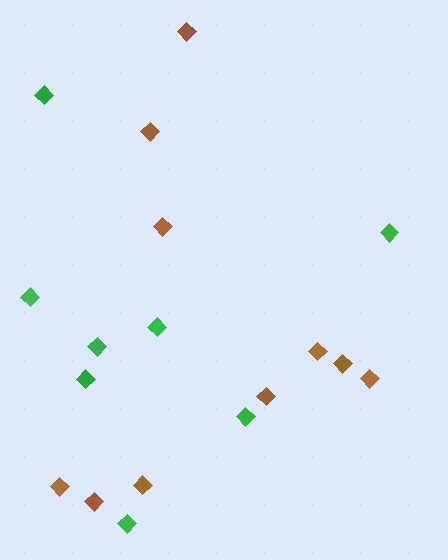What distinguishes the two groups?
There are 2 groups: one group of brown diamonds (10) and one group of green diamonds (8).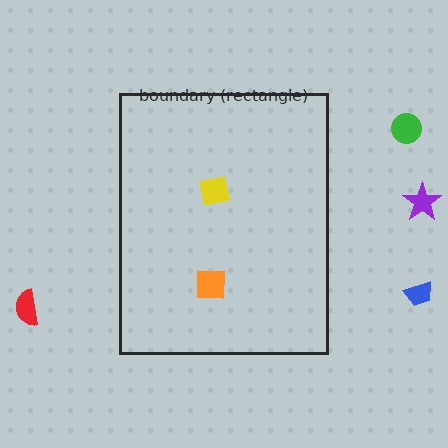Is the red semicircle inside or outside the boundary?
Outside.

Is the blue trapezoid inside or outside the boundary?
Outside.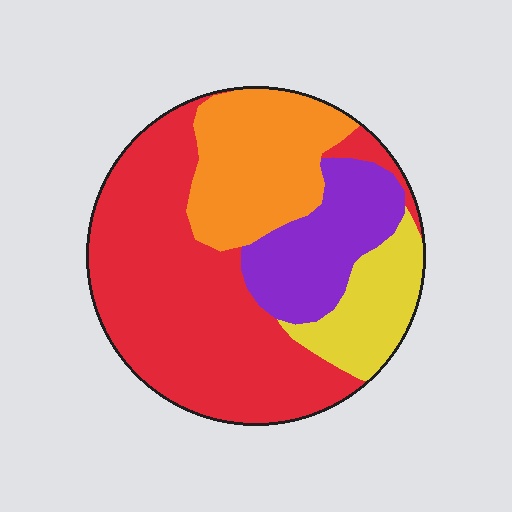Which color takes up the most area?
Red, at roughly 50%.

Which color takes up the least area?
Yellow, at roughly 10%.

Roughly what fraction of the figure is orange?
Orange covers around 20% of the figure.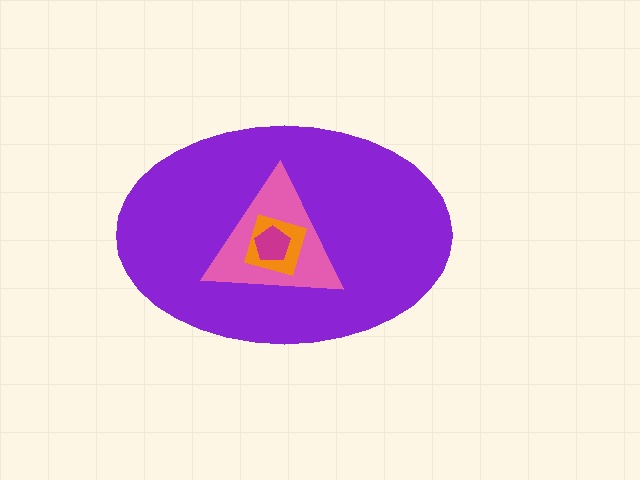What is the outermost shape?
The purple ellipse.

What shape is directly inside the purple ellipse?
The pink triangle.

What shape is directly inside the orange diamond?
The magenta pentagon.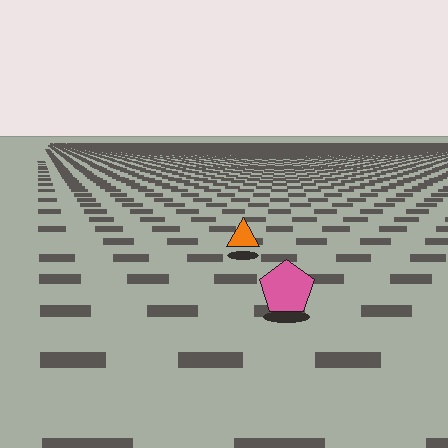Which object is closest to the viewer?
The pink pentagon is closest. The texture marks near it are larger and more spread out.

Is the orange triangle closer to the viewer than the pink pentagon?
No. The pink pentagon is closer — you can tell from the texture gradient: the ground texture is coarser near it.